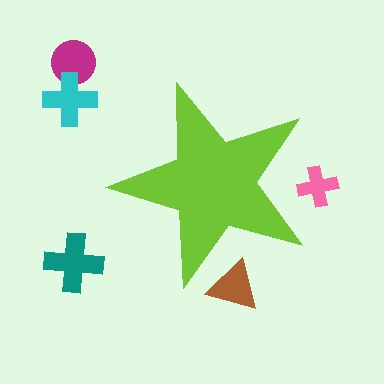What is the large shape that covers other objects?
A lime star.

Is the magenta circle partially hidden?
No, the magenta circle is fully visible.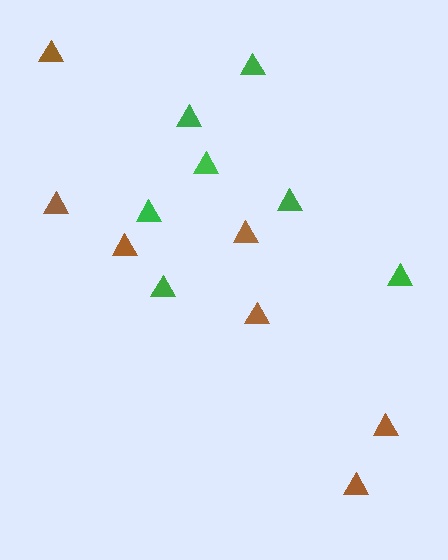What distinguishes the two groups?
There are 2 groups: one group of brown triangles (7) and one group of green triangles (7).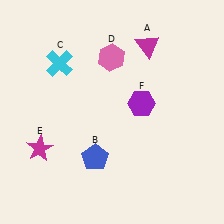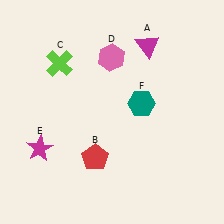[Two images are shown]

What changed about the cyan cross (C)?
In Image 1, C is cyan. In Image 2, it changed to lime.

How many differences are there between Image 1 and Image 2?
There are 3 differences between the two images.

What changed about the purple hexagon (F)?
In Image 1, F is purple. In Image 2, it changed to teal.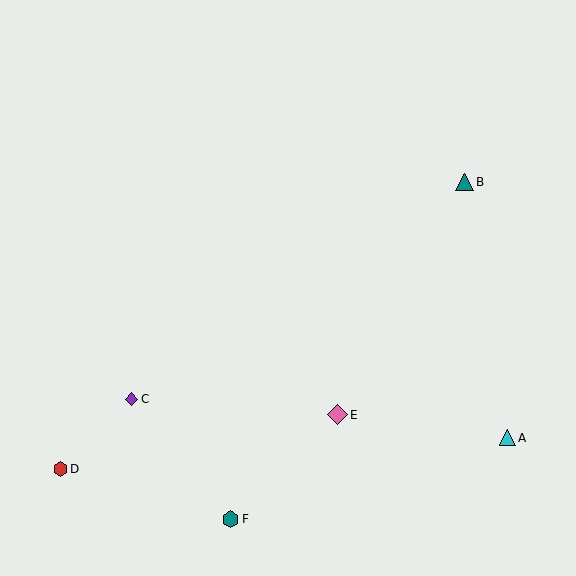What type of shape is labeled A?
Shape A is a cyan triangle.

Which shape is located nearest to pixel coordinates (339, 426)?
The pink diamond (labeled E) at (337, 415) is nearest to that location.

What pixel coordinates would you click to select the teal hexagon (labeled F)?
Click at (230, 519) to select the teal hexagon F.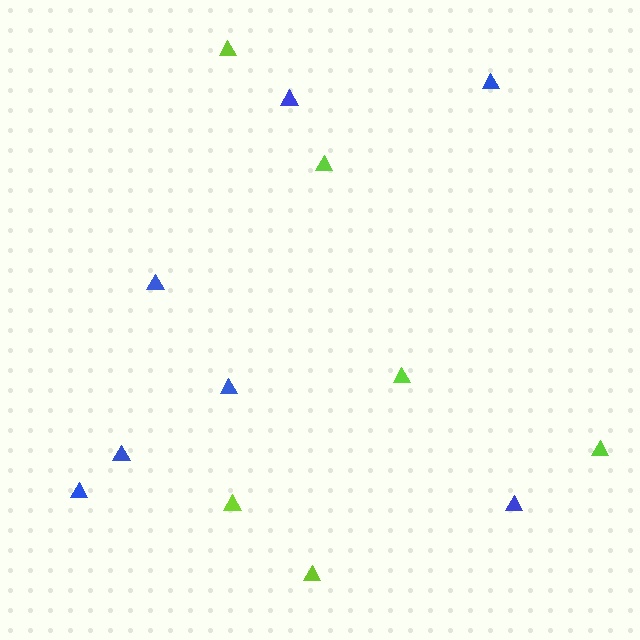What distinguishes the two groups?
There are 2 groups: one group of blue triangles (7) and one group of lime triangles (6).